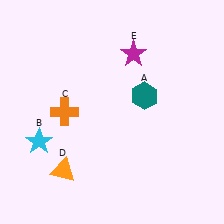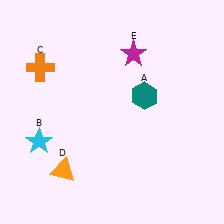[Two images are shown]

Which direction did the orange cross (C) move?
The orange cross (C) moved up.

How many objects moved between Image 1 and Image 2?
1 object moved between the two images.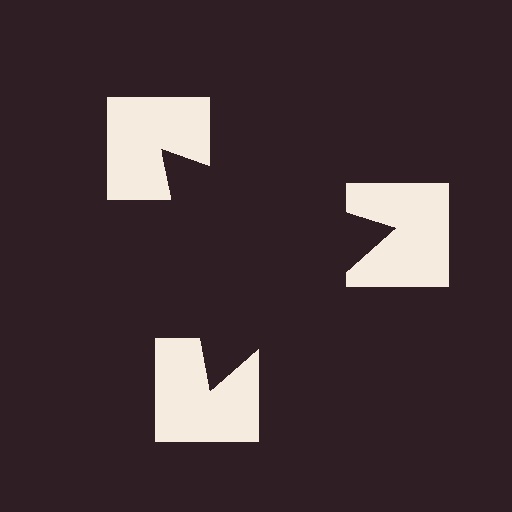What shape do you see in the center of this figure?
An illusory triangle — its edges are inferred from the aligned wedge cuts in the notched squares, not physically drawn.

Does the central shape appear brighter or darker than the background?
It typically appears slightly darker than the background, even though no actual brightness change is drawn.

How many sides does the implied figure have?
3 sides.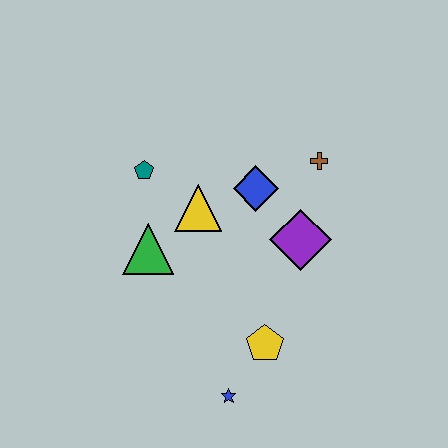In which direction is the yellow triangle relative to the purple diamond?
The yellow triangle is to the left of the purple diamond.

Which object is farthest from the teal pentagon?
The blue star is farthest from the teal pentagon.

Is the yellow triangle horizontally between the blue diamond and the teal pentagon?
Yes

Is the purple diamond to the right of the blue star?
Yes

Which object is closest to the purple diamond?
The blue diamond is closest to the purple diamond.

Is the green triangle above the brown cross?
No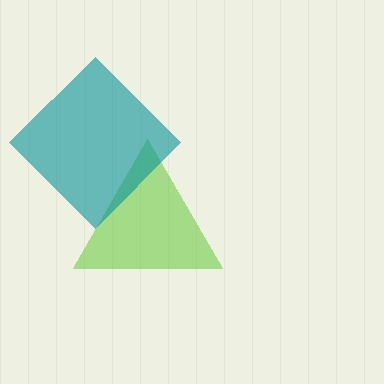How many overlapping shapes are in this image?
There are 2 overlapping shapes in the image.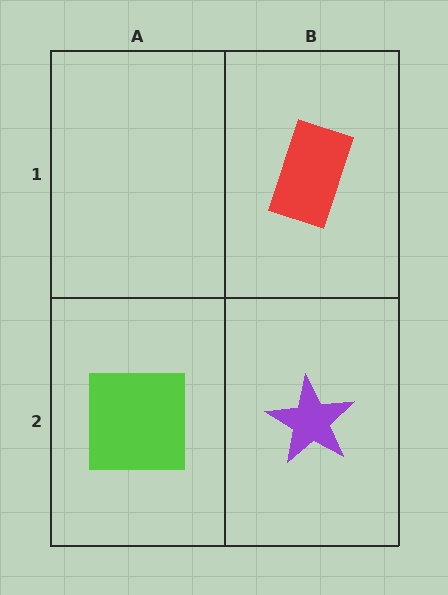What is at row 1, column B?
A red rectangle.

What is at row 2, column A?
A lime square.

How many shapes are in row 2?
2 shapes.